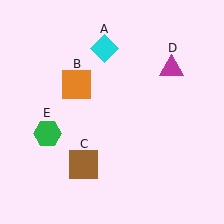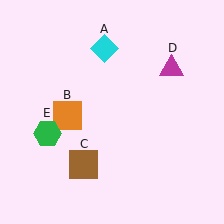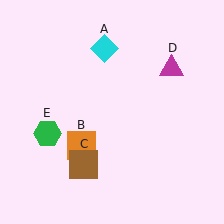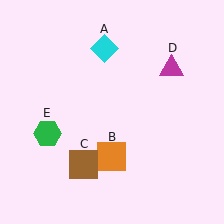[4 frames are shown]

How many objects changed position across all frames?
1 object changed position: orange square (object B).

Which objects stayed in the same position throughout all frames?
Cyan diamond (object A) and brown square (object C) and magenta triangle (object D) and green hexagon (object E) remained stationary.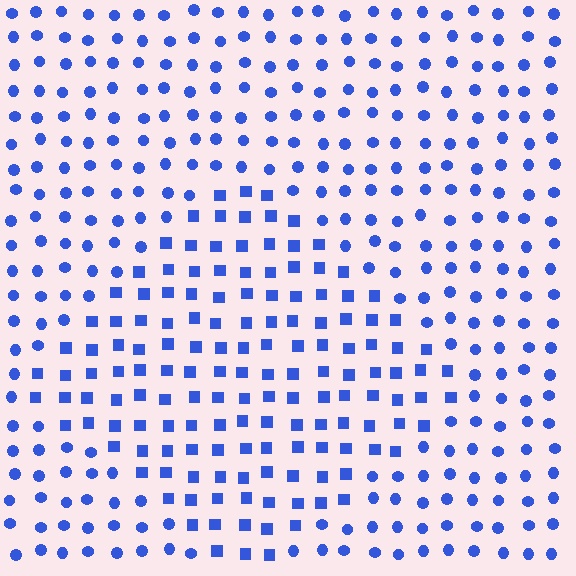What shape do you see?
I see a diamond.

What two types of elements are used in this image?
The image uses squares inside the diamond region and circles outside it.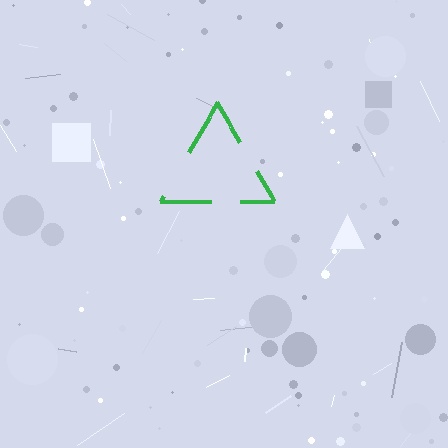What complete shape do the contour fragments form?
The contour fragments form a triangle.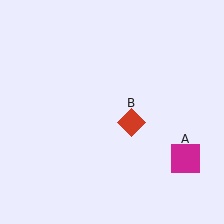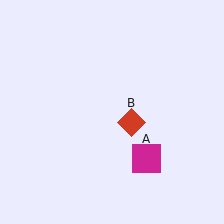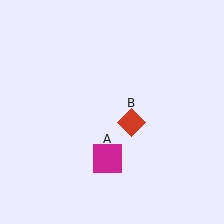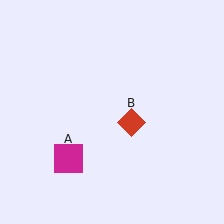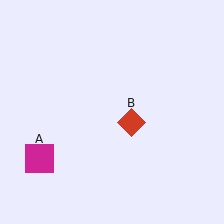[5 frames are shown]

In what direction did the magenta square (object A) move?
The magenta square (object A) moved left.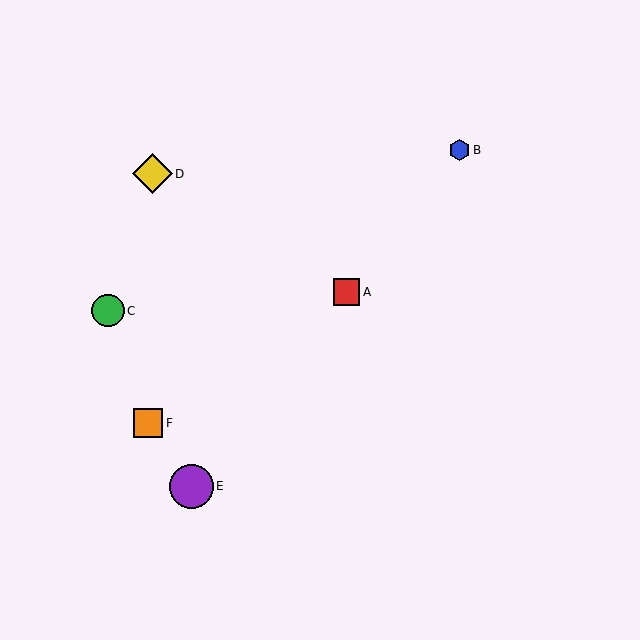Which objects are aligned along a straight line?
Objects A, B, E are aligned along a straight line.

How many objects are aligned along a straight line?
3 objects (A, B, E) are aligned along a straight line.